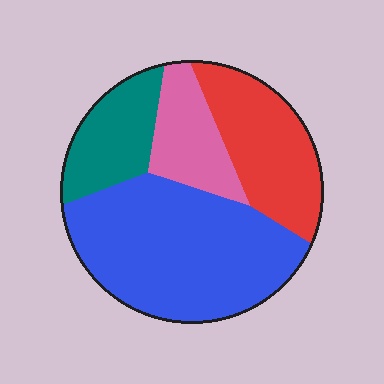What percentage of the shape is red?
Red takes up about one quarter (1/4) of the shape.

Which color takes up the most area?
Blue, at roughly 45%.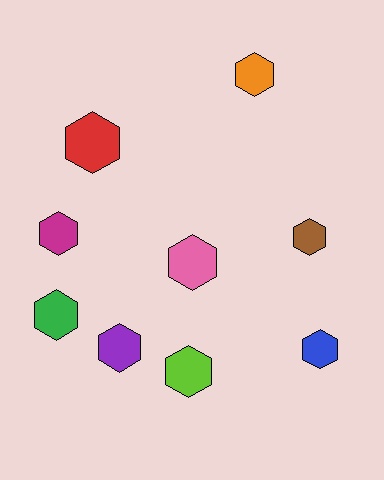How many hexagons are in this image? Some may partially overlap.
There are 9 hexagons.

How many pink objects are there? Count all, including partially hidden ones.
There is 1 pink object.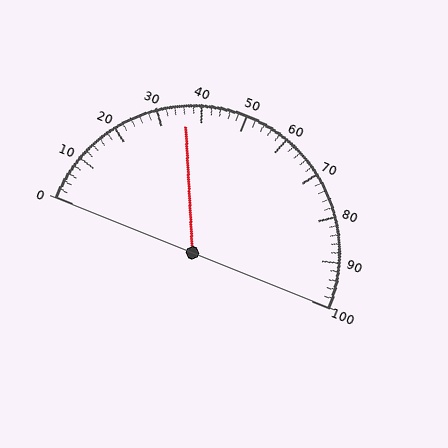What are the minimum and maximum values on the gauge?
The gauge ranges from 0 to 100.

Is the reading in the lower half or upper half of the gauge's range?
The reading is in the lower half of the range (0 to 100).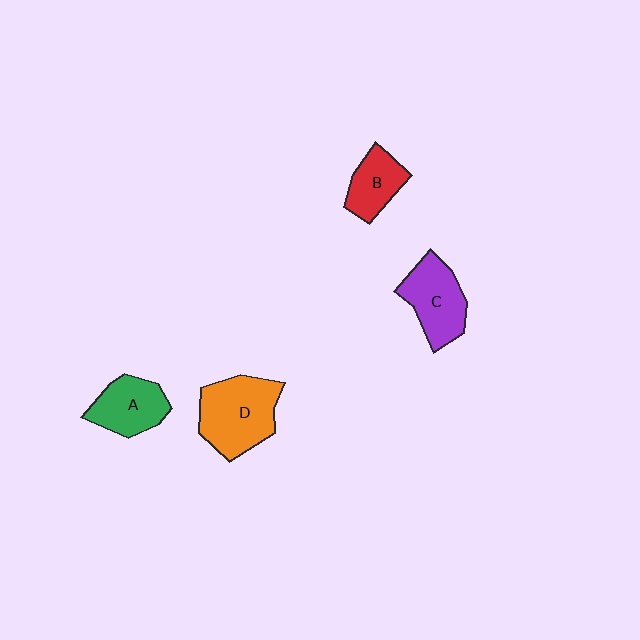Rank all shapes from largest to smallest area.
From largest to smallest: D (orange), C (purple), A (green), B (red).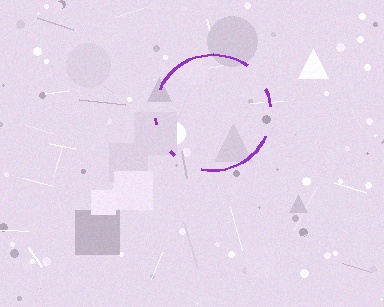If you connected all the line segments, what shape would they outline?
They would outline a circle.